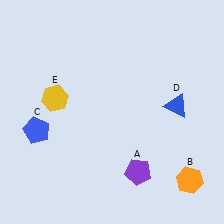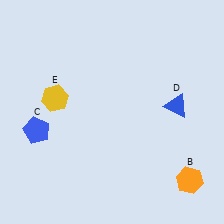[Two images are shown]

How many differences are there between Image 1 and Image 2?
There is 1 difference between the two images.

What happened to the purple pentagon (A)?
The purple pentagon (A) was removed in Image 2. It was in the bottom-right area of Image 1.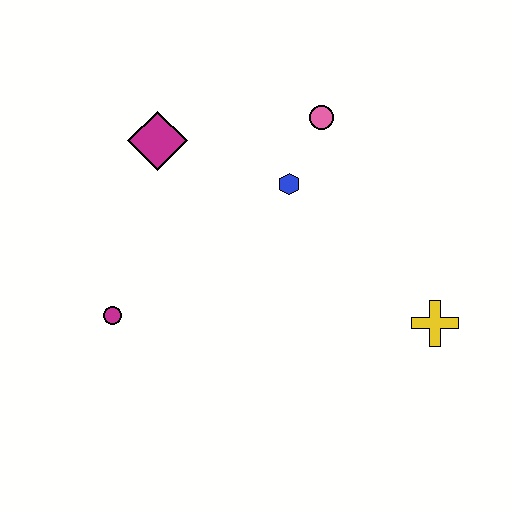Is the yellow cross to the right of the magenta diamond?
Yes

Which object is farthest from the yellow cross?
The magenta diamond is farthest from the yellow cross.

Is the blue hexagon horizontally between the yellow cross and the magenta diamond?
Yes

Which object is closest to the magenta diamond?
The blue hexagon is closest to the magenta diamond.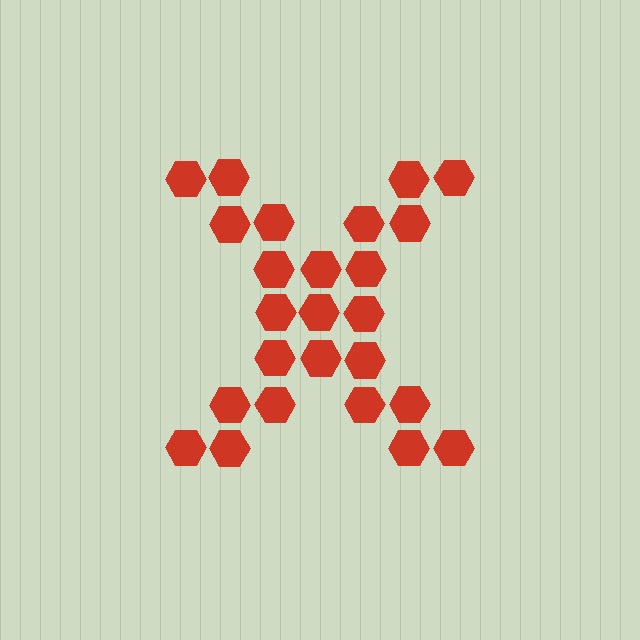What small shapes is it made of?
It is made of small hexagons.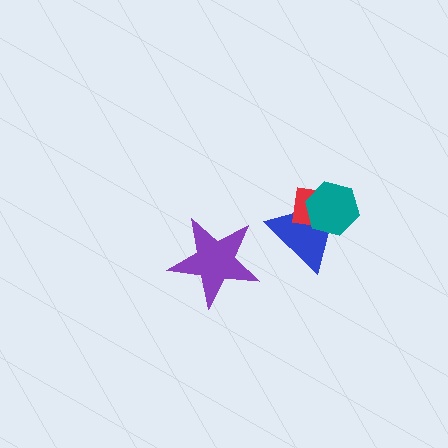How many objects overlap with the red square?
2 objects overlap with the red square.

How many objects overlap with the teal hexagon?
2 objects overlap with the teal hexagon.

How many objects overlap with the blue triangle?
2 objects overlap with the blue triangle.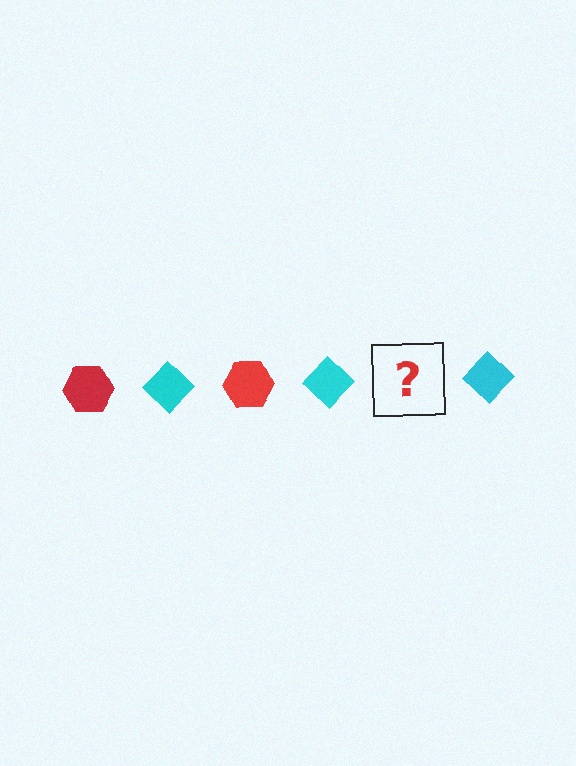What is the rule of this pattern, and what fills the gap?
The rule is that the pattern alternates between red hexagon and cyan diamond. The gap should be filled with a red hexagon.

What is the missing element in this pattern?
The missing element is a red hexagon.